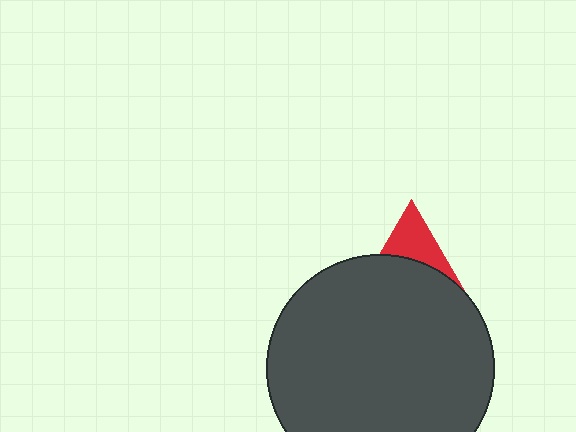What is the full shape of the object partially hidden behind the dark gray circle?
The partially hidden object is a red triangle.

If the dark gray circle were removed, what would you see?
You would see the complete red triangle.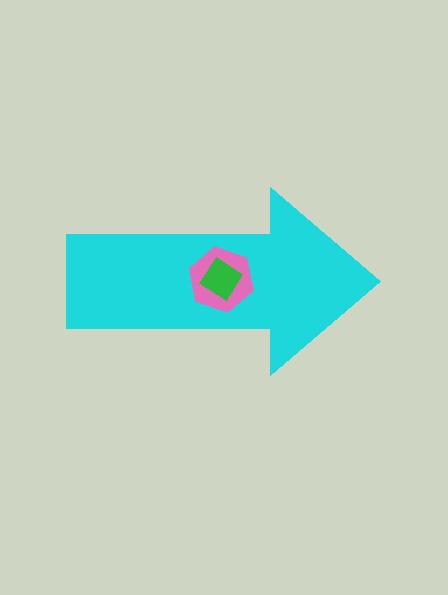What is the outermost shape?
The cyan arrow.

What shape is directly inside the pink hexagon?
The green diamond.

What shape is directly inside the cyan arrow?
The pink hexagon.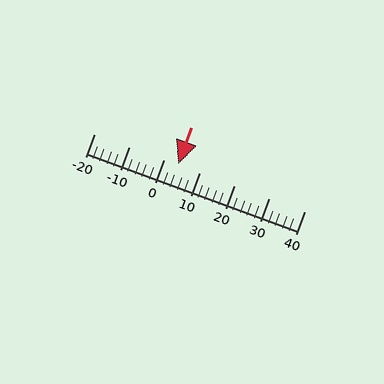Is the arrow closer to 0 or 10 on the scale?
The arrow is closer to 0.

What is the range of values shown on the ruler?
The ruler shows values from -20 to 40.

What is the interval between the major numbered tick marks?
The major tick marks are spaced 10 units apart.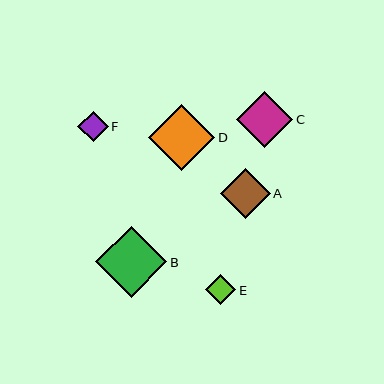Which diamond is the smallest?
Diamond E is the smallest with a size of approximately 30 pixels.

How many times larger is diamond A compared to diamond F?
Diamond A is approximately 1.6 times the size of diamond F.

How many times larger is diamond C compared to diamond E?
Diamond C is approximately 1.9 times the size of diamond E.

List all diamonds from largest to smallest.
From largest to smallest: B, D, C, A, F, E.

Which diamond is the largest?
Diamond B is the largest with a size of approximately 71 pixels.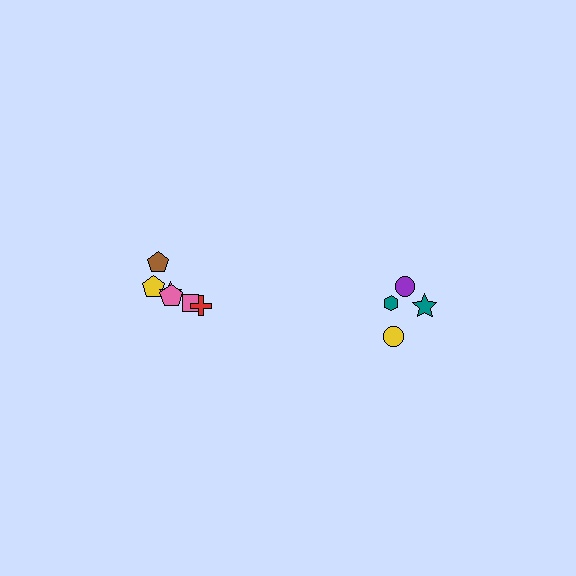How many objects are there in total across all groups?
There are 10 objects.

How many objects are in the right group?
There are 4 objects.